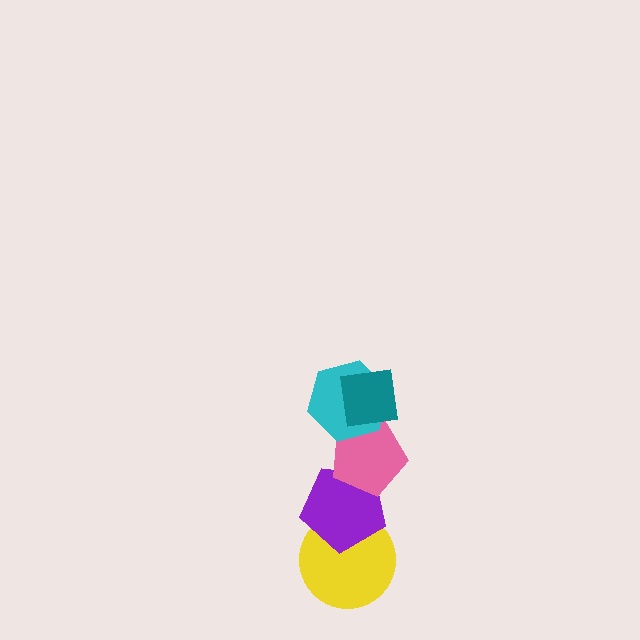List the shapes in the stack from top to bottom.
From top to bottom: the teal square, the cyan hexagon, the pink pentagon, the purple pentagon, the yellow circle.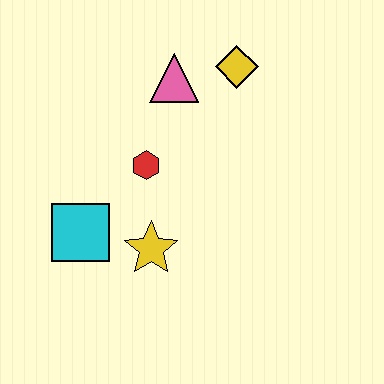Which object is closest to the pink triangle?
The yellow diamond is closest to the pink triangle.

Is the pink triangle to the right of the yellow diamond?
No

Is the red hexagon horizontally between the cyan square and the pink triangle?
Yes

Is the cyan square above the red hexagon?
No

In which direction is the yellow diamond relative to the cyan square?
The yellow diamond is above the cyan square.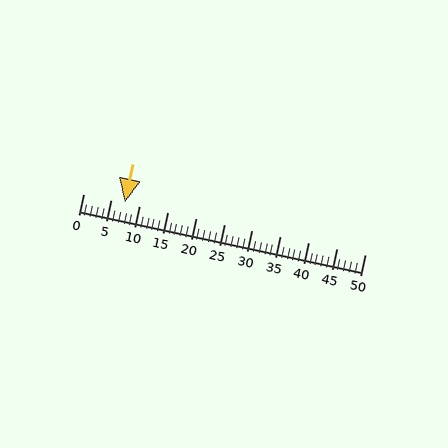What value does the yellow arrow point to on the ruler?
The yellow arrow points to approximately 7.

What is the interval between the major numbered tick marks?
The major tick marks are spaced 5 units apart.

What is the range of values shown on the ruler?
The ruler shows values from 0 to 50.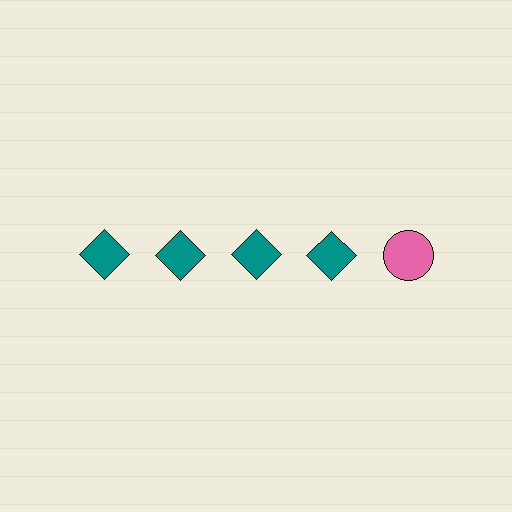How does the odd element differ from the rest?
It differs in both color (pink instead of teal) and shape (circle instead of diamond).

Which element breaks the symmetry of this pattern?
The pink circle in the top row, rightmost column breaks the symmetry. All other shapes are teal diamonds.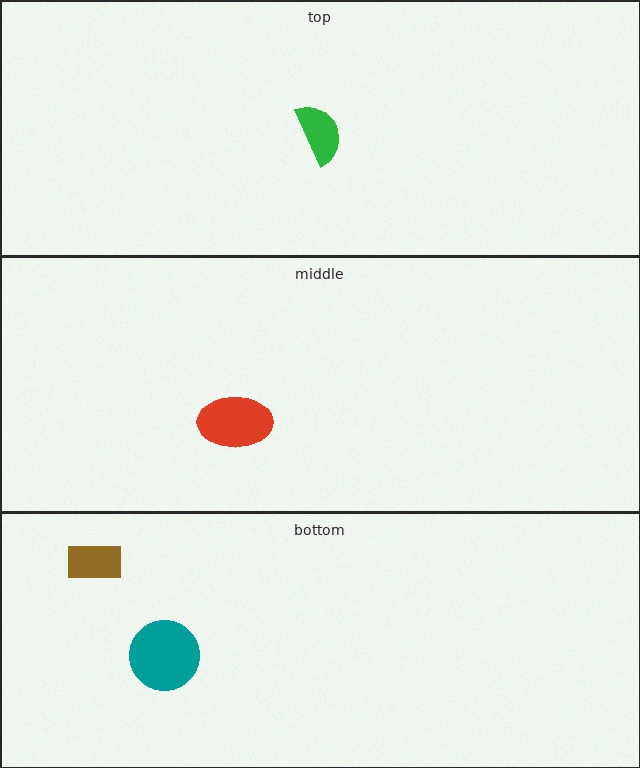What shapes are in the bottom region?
The teal circle, the brown rectangle.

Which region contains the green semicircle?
The top region.